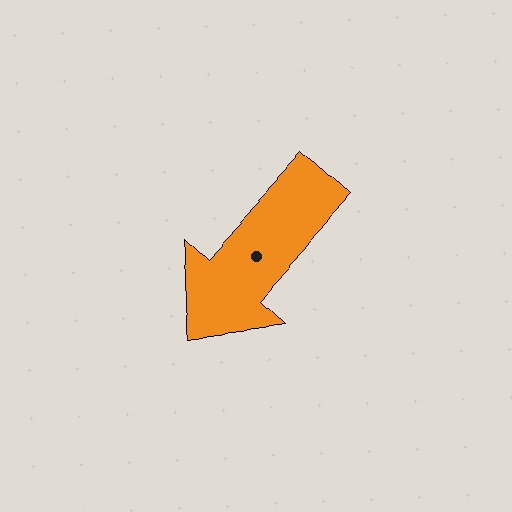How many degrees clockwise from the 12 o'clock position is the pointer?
Approximately 222 degrees.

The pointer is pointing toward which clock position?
Roughly 7 o'clock.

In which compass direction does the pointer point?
Southwest.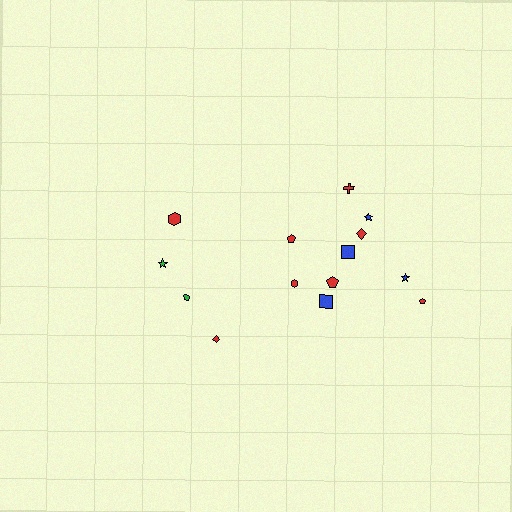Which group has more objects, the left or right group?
The right group.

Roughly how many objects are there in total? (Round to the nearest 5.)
Roughly 15 objects in total.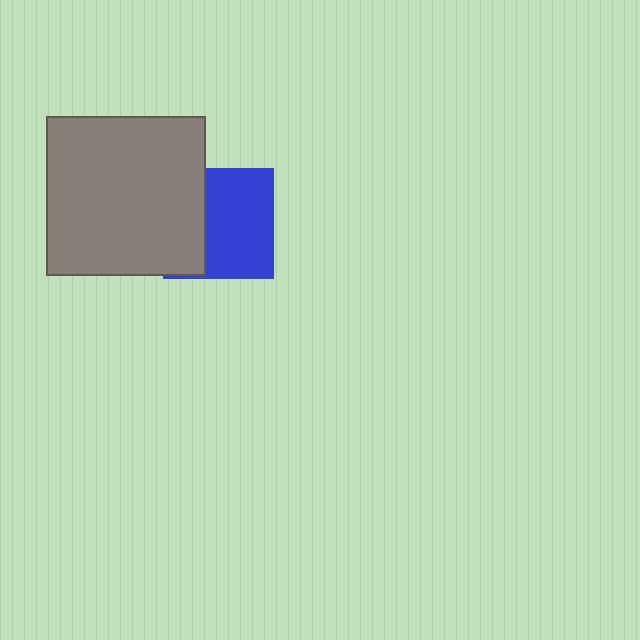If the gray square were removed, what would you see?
You would see the complete blue square.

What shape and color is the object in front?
The object in front is a gray square.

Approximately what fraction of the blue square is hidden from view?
Roughly 37% of the blue square is hidden behind the gray square.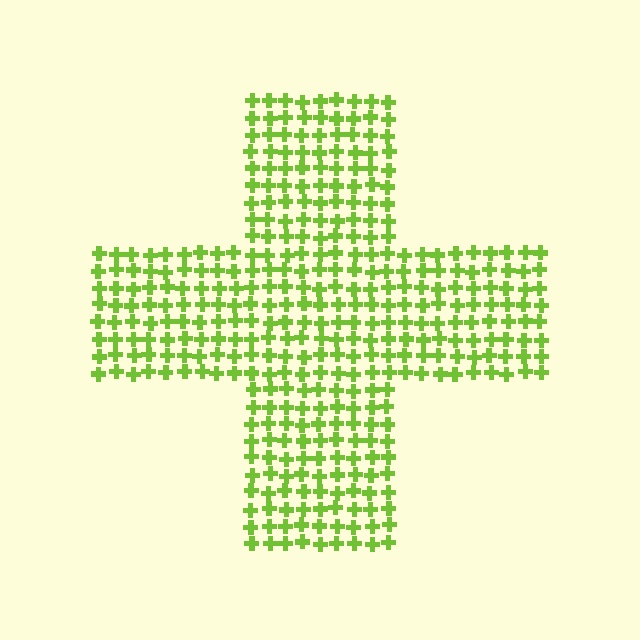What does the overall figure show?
The overall figure shows a cross.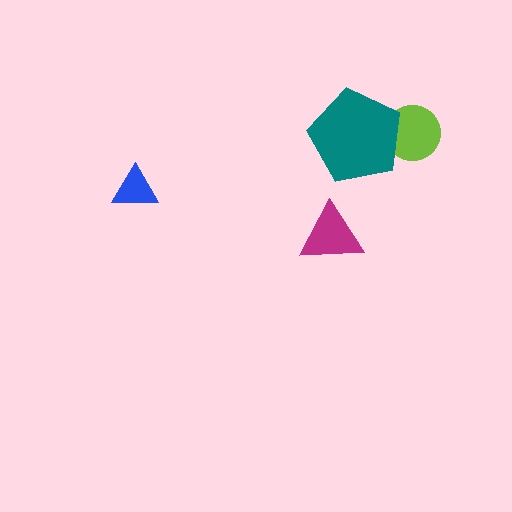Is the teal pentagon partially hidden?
No, no other shape covers it.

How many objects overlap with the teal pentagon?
1 object overlaps with the teal pentagon.